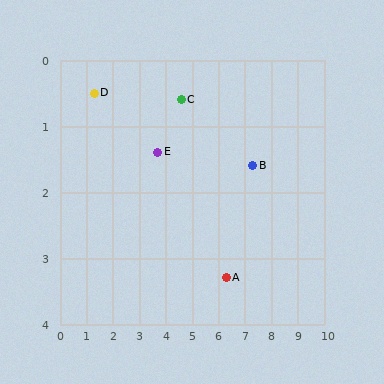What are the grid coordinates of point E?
Point E is at approximately (3.7, 1.4).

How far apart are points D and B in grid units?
Points D and B are about 6.1 grid units apart.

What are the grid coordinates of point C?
Point C is at approximately (4.6, 0.6).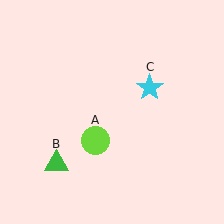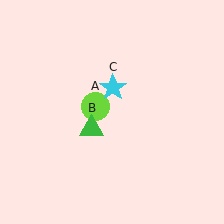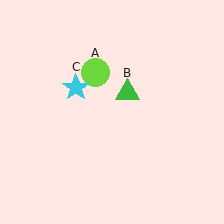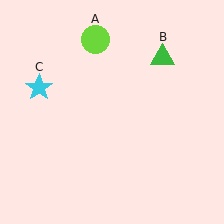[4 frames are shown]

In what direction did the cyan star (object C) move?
The cyan star (object C) moved left.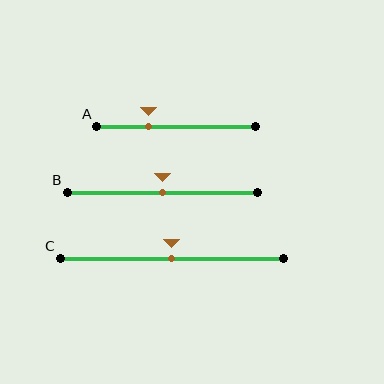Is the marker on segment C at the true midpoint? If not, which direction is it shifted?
Yes, the marker on segment C is at the true midpoint.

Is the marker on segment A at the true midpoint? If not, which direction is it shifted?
No, the marker on segment A is shifted to the left by about 17% of the segment length.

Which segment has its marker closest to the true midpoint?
Segment B has its marker closest to the true midpoint.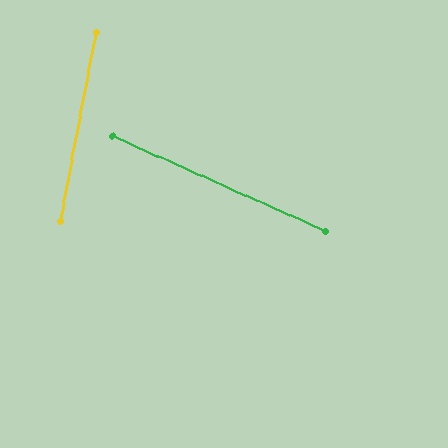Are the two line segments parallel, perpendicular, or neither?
Neither parallel nor perpendicular — they differ by about 77°.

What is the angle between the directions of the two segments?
Approximately 77 degrees.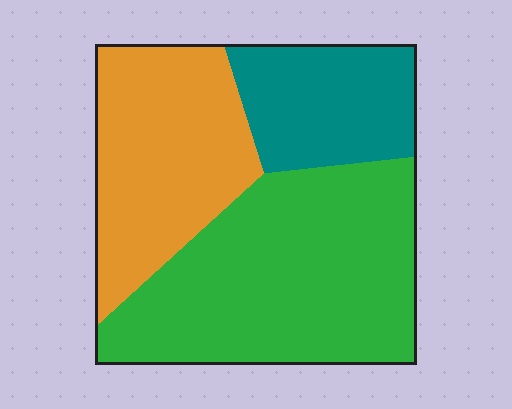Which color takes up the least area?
Teal, at roughly 20%.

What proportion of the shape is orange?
Orange takes up about one third (1/3) of the shape.